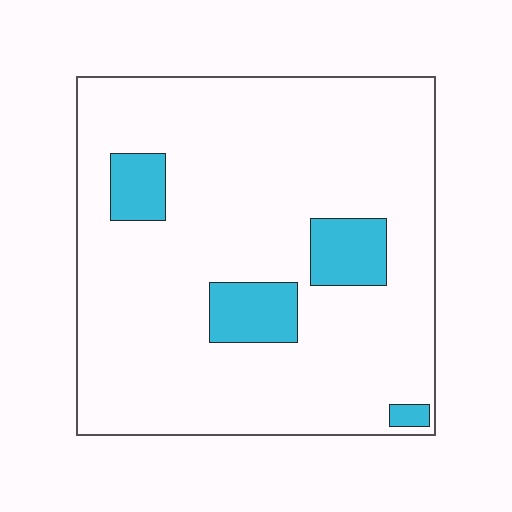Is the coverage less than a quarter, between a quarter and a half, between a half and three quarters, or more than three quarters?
Less than a quarter.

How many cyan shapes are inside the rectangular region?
4.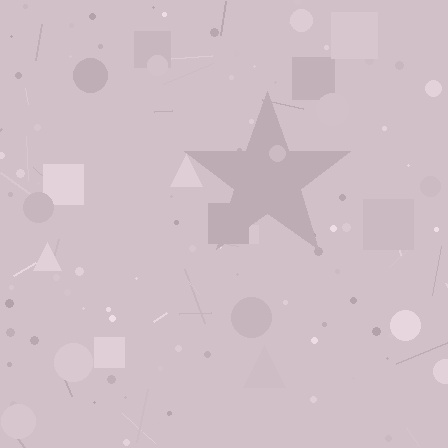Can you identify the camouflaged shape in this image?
The camouflaged shape is a star.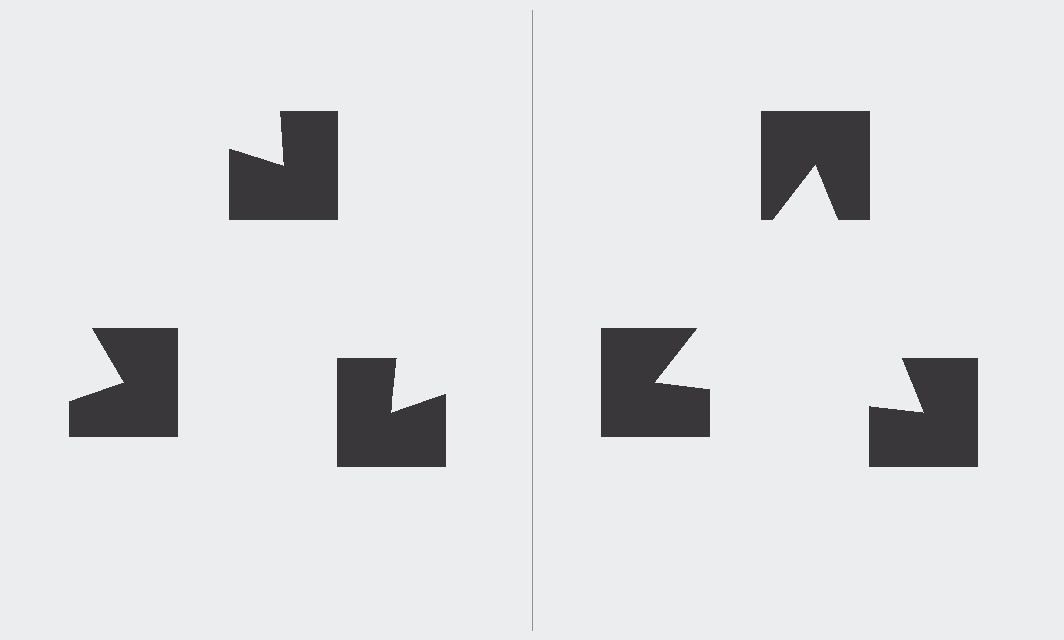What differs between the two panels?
The notched squares are positioned identically on both sides; only the wedge orientations differ. On the right they align to a triangle; on the left they are misaligned.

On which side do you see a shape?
An illusory triangle appears on the right side. On the left side the wedge cuts are rotated, so no coherent shape forms.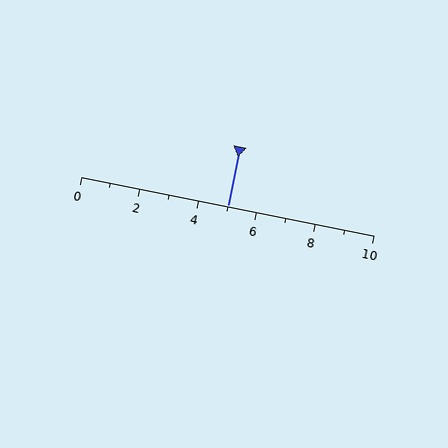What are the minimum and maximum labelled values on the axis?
The axis runs from 0 to 10.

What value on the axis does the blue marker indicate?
The marker indicates approximately 5.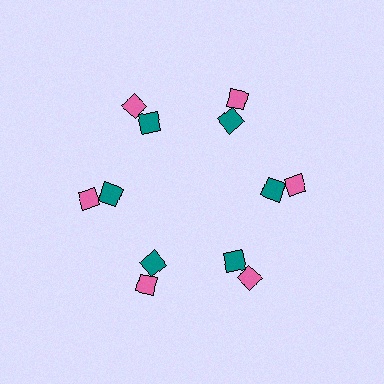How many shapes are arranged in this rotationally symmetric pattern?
There are 12 shapes, arranged in 6 groups of 2.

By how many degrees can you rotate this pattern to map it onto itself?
The pattern maps onto itself every 60 degrees of rotation.